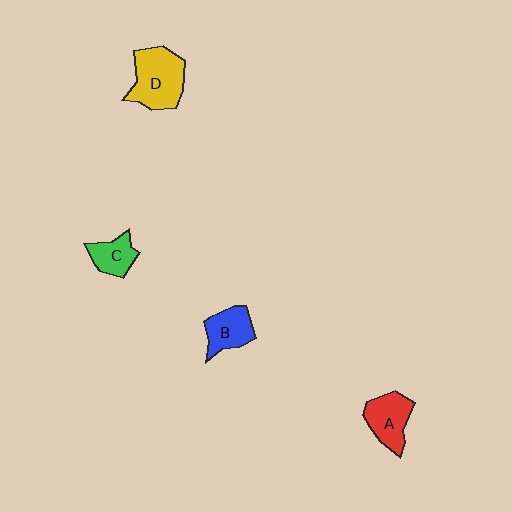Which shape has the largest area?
Shape D (yellow).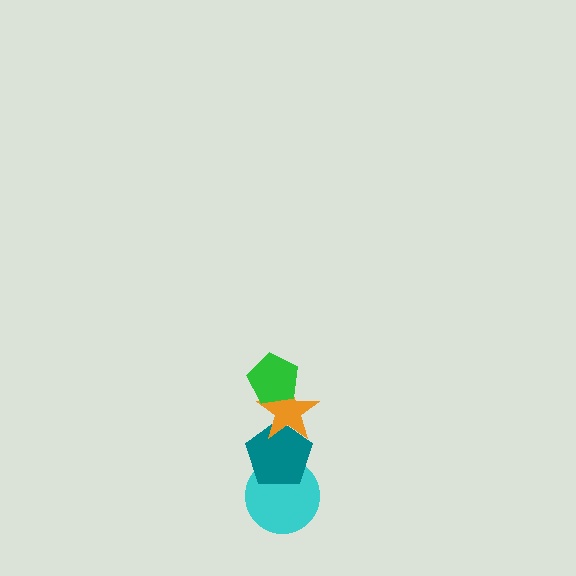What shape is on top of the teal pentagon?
The orange star is on top of the teal pentagon.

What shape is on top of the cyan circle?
The teal pentagon is on top of the cyan circle.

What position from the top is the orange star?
The orange star is 2nd from the top.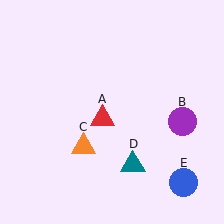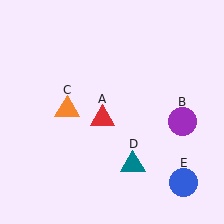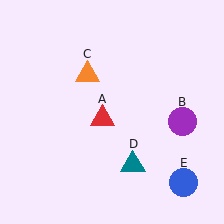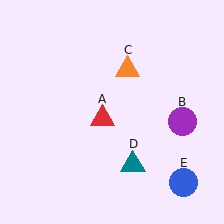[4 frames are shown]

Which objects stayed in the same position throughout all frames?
Red triangle (object A) and purple circle (object B) and teal triangle (object D) and blue circle (object E) remained stationary.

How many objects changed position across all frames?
1 object changed position: orange triangle (object C).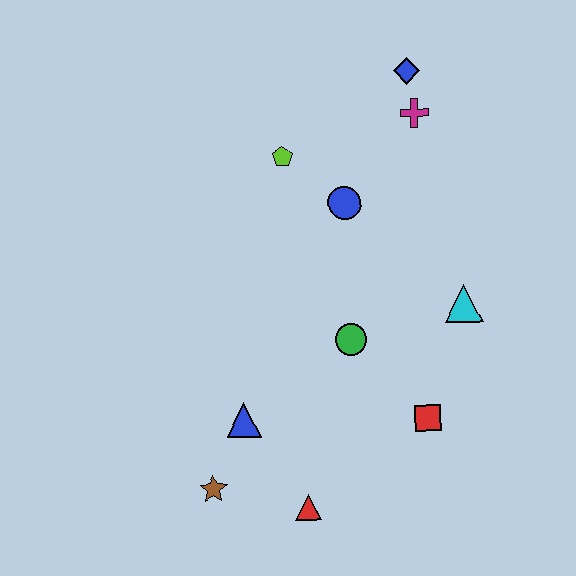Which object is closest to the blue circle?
The lime pentagon is closest to the blue circle.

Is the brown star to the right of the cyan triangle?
No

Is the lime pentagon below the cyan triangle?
No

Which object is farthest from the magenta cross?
The brown star is farthest from the magenta cross.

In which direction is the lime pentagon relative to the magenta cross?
The lime pentagon is to the left of the magenta cross.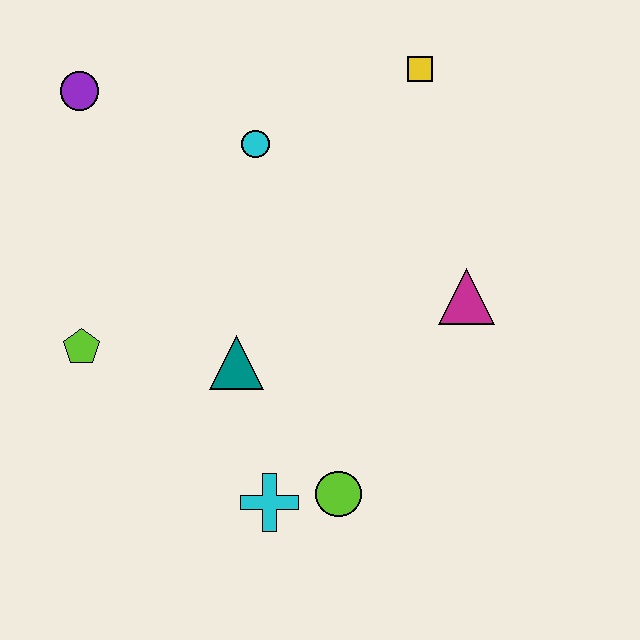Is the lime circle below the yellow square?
Yes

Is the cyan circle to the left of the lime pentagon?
No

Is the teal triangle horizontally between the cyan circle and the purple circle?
Yes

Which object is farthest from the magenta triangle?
The purple circle is farthest from the magenta triangle.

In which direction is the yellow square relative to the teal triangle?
The yellow square is above the teal triangle.